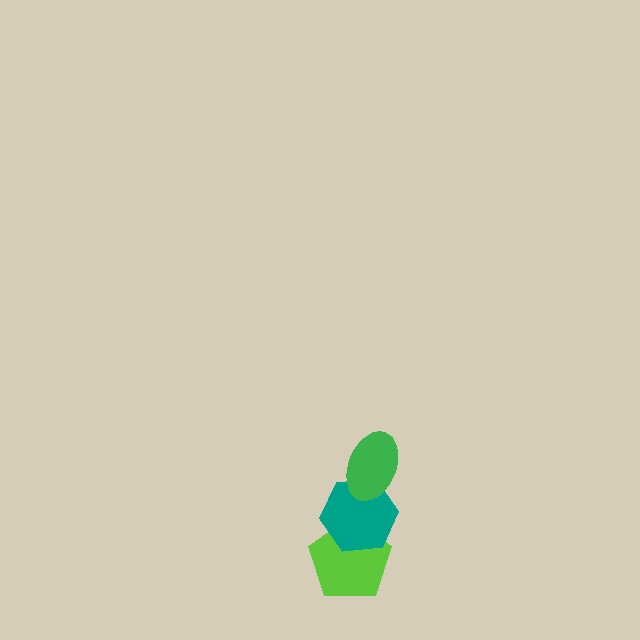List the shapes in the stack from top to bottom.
From top to bottom: the green ellipse, the teal hexagon, the lime pentagon.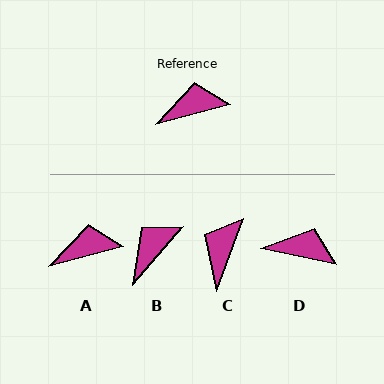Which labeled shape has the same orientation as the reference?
A.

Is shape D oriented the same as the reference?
No, it is off by about 27 degrees.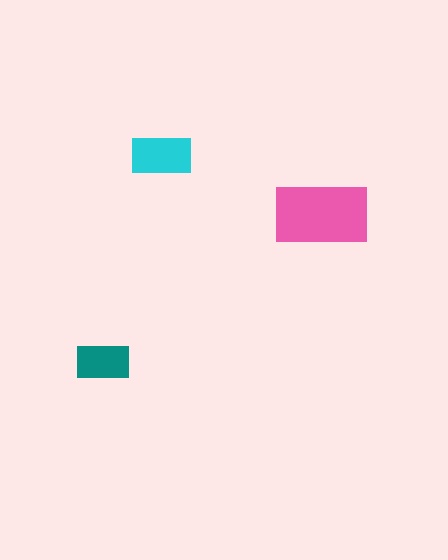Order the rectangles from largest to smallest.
the pink one, the cyan one, the teal one.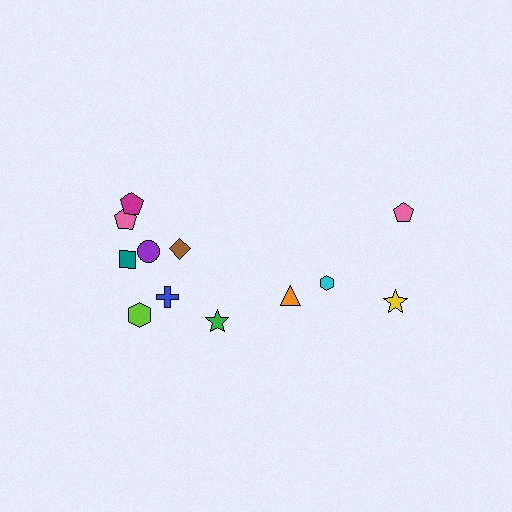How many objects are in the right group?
There are 4 objects.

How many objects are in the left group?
There are 8 objects.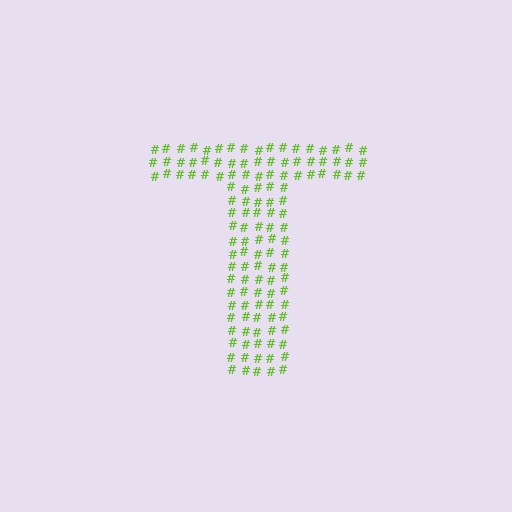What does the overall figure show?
The overall figure shows the letter T.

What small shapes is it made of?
It is made of small hash symbols.